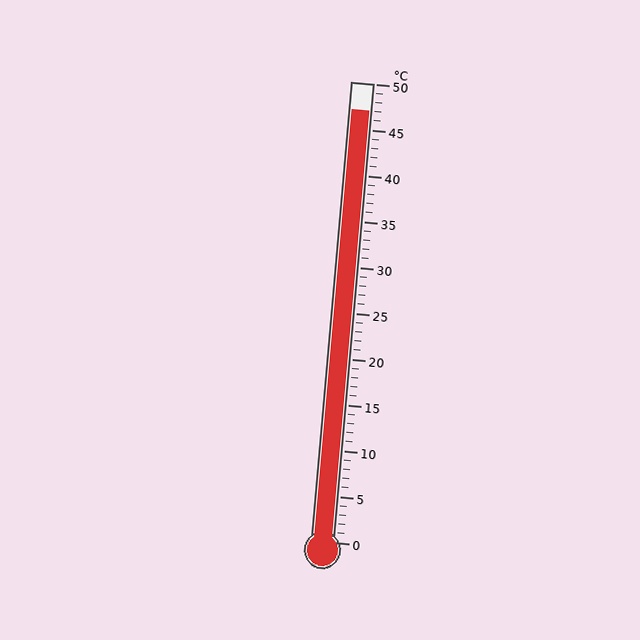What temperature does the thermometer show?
The thermometer shows approximately 47°C.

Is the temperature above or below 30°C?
The temperature is above 30°C.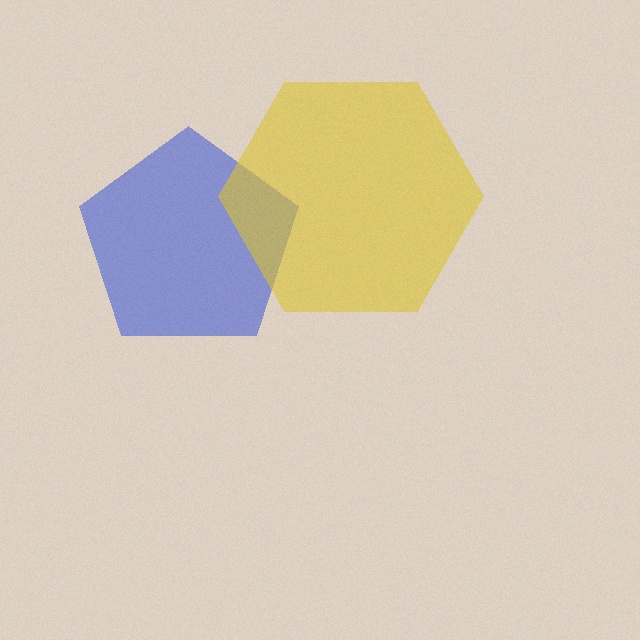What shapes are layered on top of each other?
The layered shapes are: a blue pentagon, a yellow hexagon.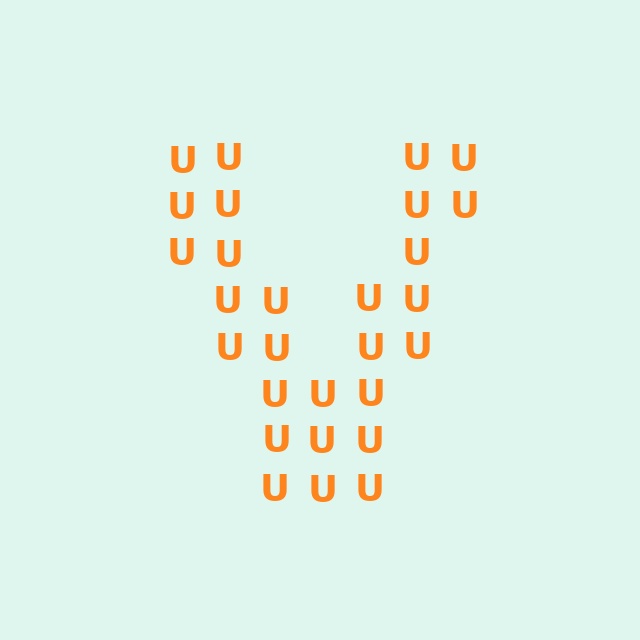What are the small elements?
The small elements are letter U's.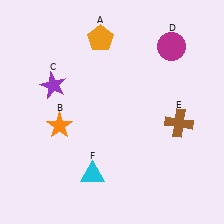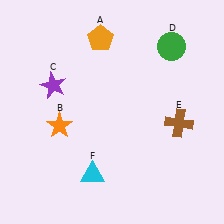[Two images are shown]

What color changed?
The circle (D) changed from magenta in Image 1 to green in Image 2.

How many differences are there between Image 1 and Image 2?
There is 1 difference between the two images.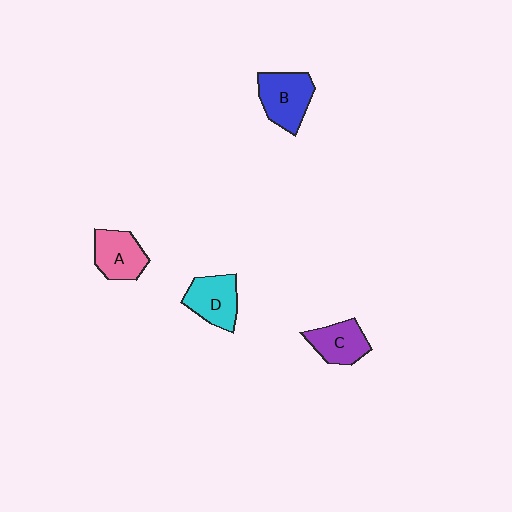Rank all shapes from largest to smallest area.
From largest to smallest: B (blue), D (cyan), A (pink), C (purple).